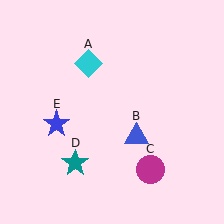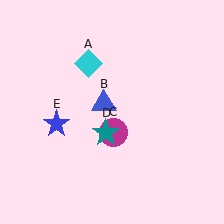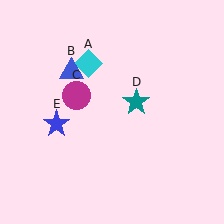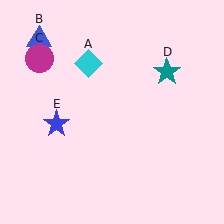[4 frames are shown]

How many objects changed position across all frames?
3 objects changed position: blue triangle (object B), magenta circle (object C), teal star (object D).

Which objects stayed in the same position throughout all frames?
Cyan diamond (object A) and blue star (object E) remained stationary.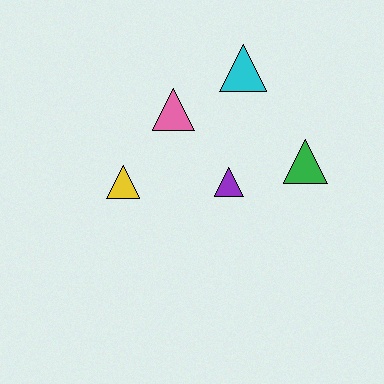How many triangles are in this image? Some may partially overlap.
There are 5 triangles.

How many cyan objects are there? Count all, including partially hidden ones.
There is 1 cyan object.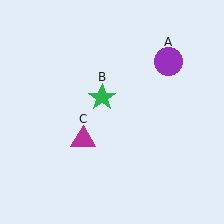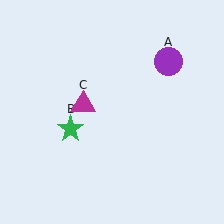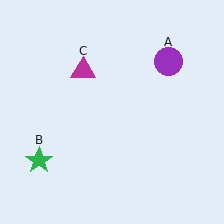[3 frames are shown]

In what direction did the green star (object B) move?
The green star (object B) moved down and to the left.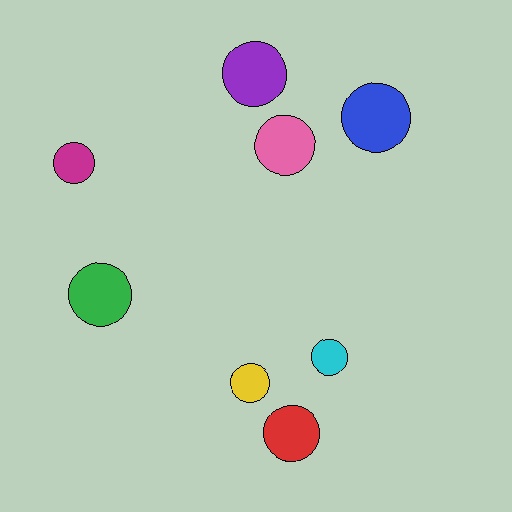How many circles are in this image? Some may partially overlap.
There are 8 circles.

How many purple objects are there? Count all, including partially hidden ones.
There is 1 purple object.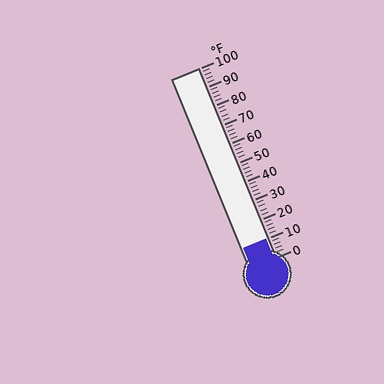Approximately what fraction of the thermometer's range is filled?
The thermometer is filled to approximately 10% of its range.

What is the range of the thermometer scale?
The thermometer scale ranges from 0°F to 100°F.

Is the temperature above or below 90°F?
The temperature is below 90°F.